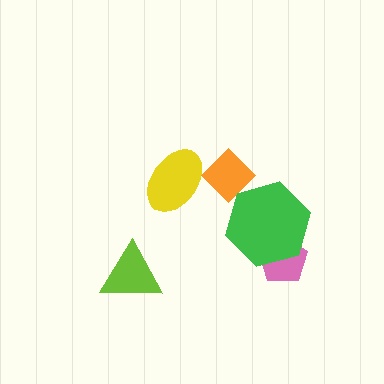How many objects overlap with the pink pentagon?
1 object overlaps with the pink pentagon.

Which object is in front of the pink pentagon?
The green hexagon is in front of the pink pentagon.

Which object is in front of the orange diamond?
The green hexagon is in front of the orange diamond.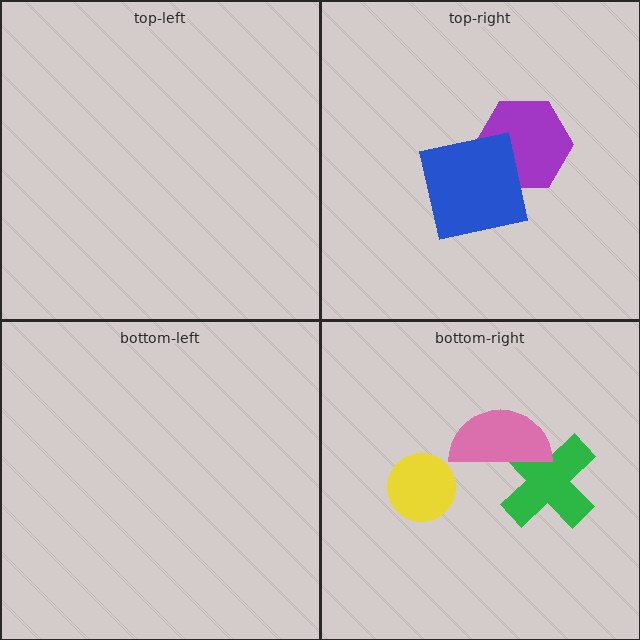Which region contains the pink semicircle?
The bottom-right region.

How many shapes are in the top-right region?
2.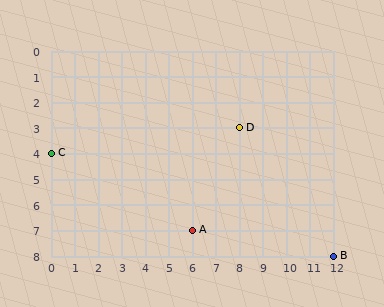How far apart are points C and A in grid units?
Points C and A are 6 columns and 3 rows apart (about 6.7 grid units diagonally).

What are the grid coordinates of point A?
Point A is at grid coordinates (6, 7).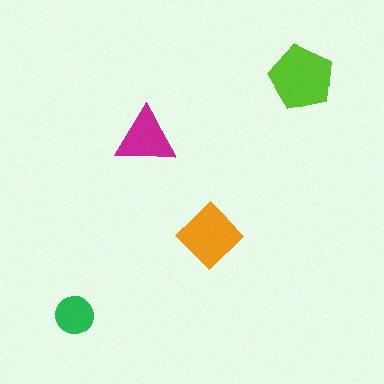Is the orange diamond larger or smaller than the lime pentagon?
Smaller.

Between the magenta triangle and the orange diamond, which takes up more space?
The orange diamond.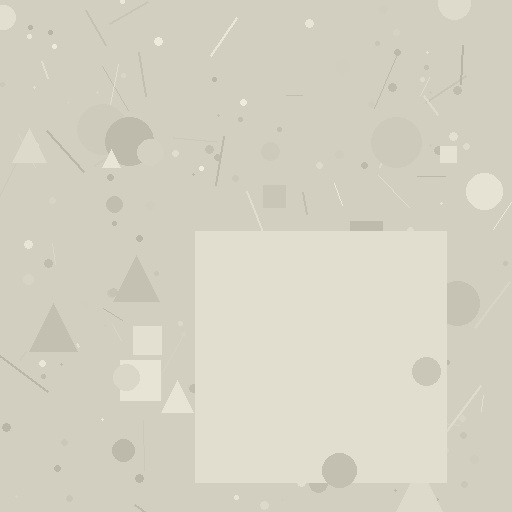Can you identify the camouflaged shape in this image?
The camouflaged shape is a square.